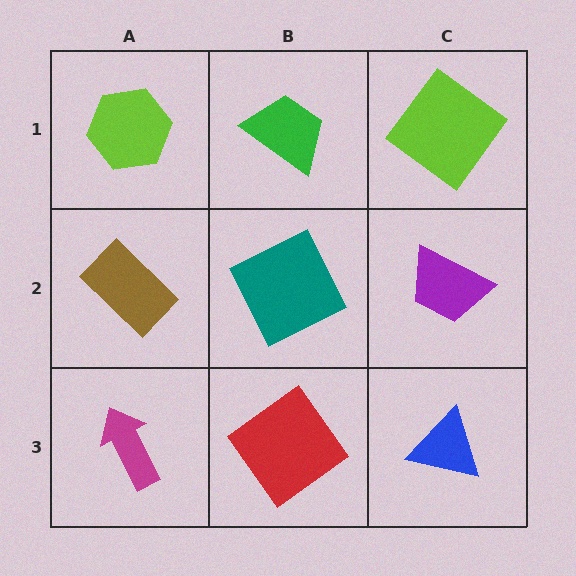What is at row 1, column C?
A lime diamond.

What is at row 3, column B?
A red diamond.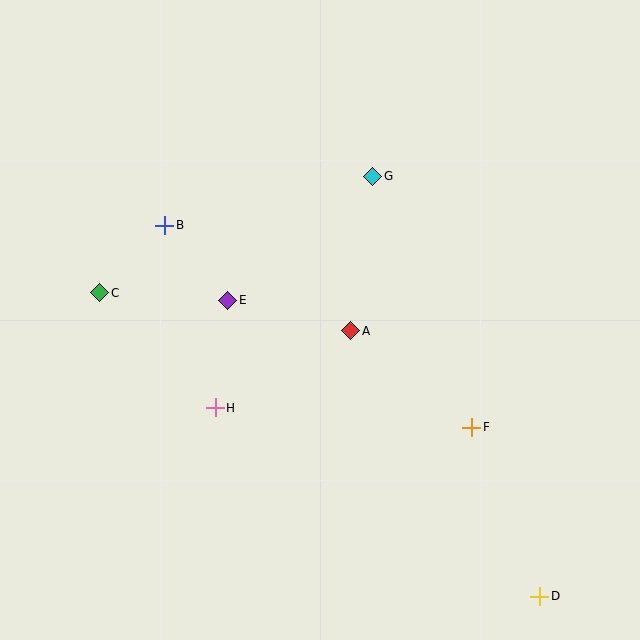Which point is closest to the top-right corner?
Point G is closest to the top-right corner.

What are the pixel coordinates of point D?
Point D is at (540, 596).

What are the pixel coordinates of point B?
Point B is at (165, 225).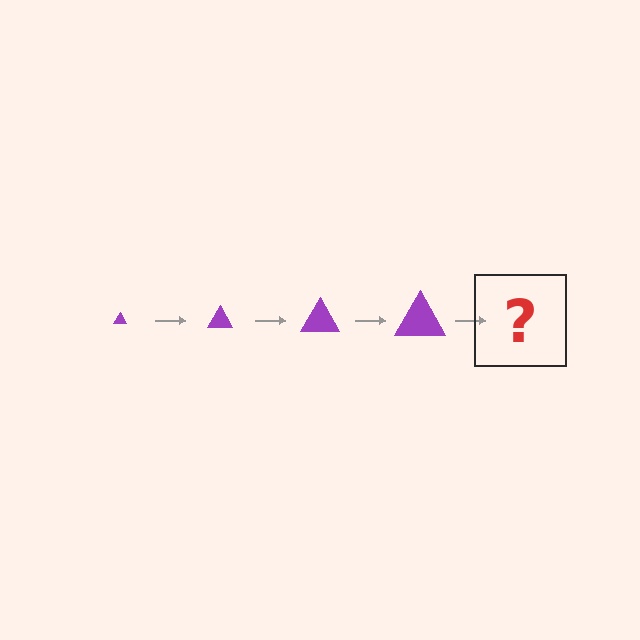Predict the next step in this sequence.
The next step is a purple triangle, larger than the previous one.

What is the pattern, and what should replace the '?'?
The pattern is that the triangle gets progressively larger each step. The '?' should be a purple triangle, larger than the previous one.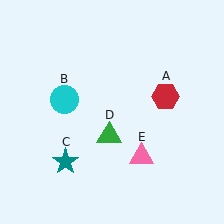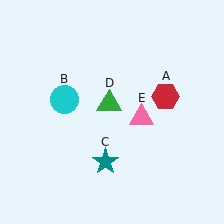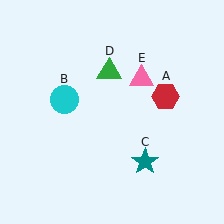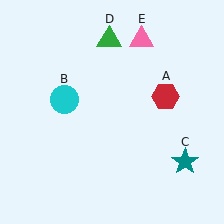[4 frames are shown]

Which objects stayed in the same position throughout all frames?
Red hexagon (object A) and cyan circle (object B) remained stationary.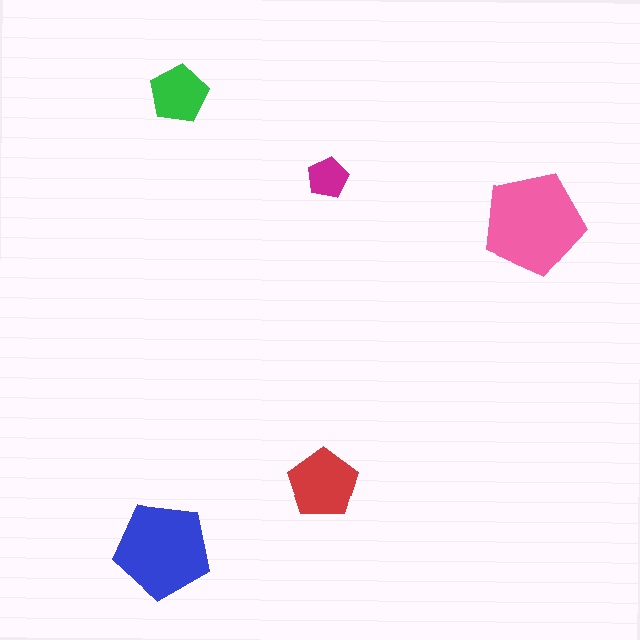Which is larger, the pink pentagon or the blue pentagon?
The pink one.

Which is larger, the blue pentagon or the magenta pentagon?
The blue one.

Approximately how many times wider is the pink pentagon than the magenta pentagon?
About 2.5 times wider.